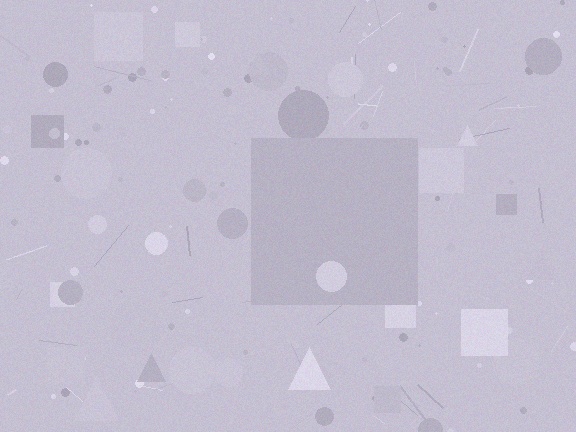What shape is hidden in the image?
A square is hidden in the image.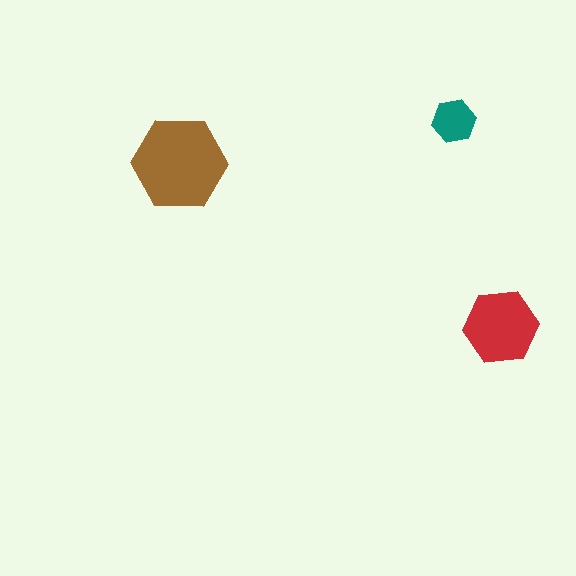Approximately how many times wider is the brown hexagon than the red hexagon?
About 1.5 times wider.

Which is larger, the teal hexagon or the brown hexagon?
The brown one.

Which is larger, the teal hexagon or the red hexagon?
The red one.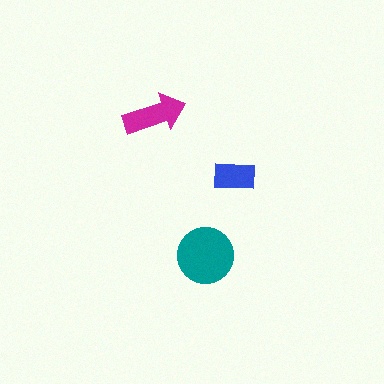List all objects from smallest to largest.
The blue rectangle, the magenta arrow, the teal circle.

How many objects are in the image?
There are 3 objects in the image.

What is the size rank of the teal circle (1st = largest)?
1st.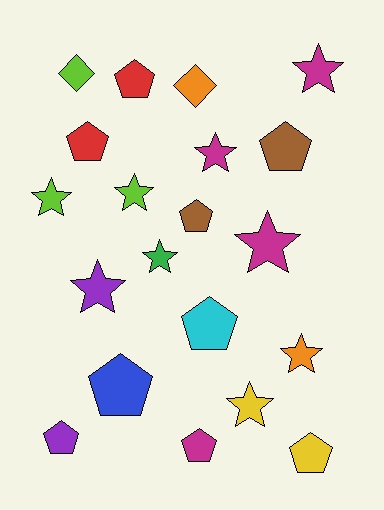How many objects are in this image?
There are 20 objects.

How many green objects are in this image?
There is 1 green object.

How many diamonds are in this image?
There are 2 diamonds.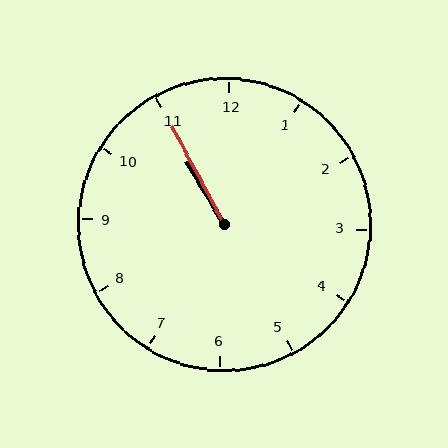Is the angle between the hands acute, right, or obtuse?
It is acute.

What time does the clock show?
10:55.